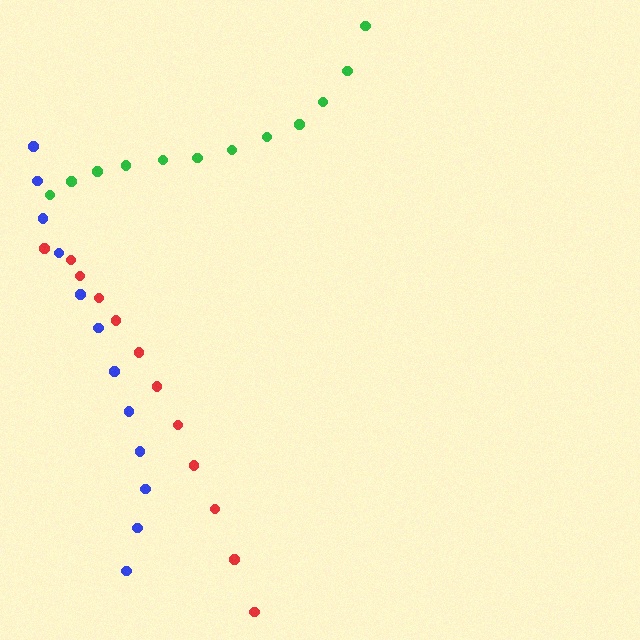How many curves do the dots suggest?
There are 3 distinct paths.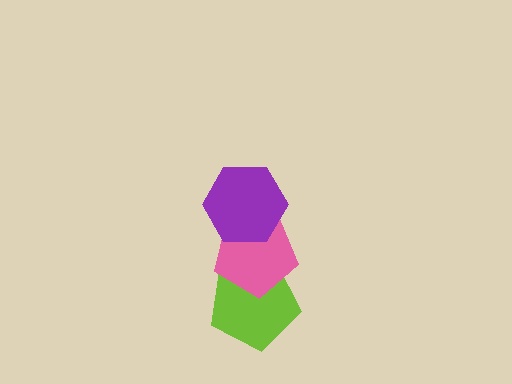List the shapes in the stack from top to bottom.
From top to bottom: the purple hexagon, the pink pentagon, the lime pentagon.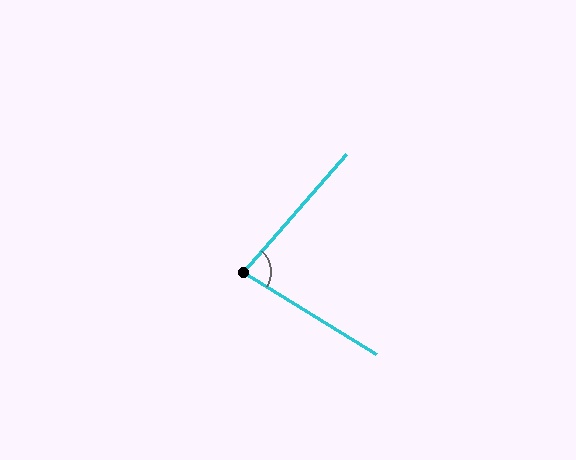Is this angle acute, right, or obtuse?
It is acute.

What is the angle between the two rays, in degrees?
Approximately 81 degrees.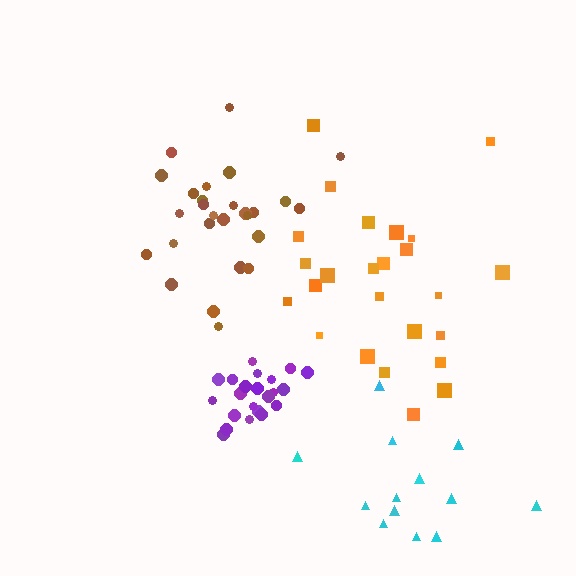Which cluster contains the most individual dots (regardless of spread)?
Brown (27).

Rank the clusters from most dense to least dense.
purple, brown, cyan, orange.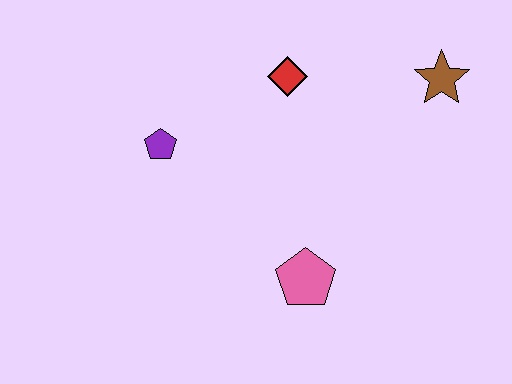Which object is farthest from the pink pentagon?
The brown star is farthest from the pink pentagon.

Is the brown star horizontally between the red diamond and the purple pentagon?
No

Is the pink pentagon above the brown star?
No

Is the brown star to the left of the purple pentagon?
No